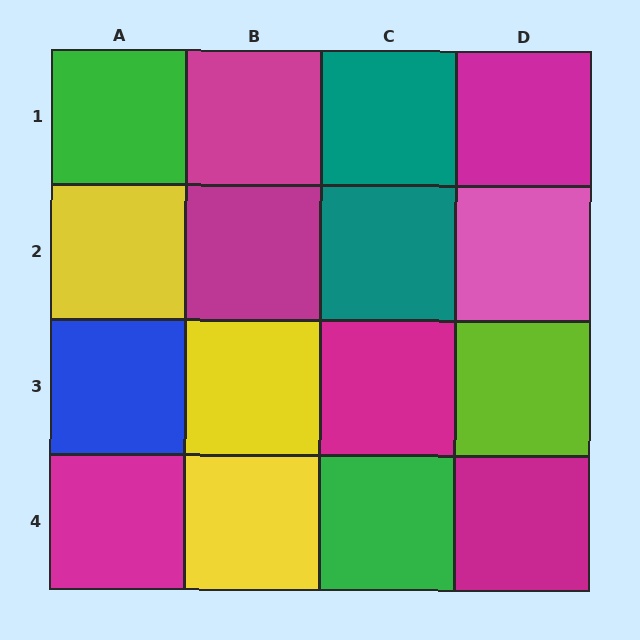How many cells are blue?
1 cell is blue.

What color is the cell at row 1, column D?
Magenta.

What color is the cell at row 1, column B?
Magenta.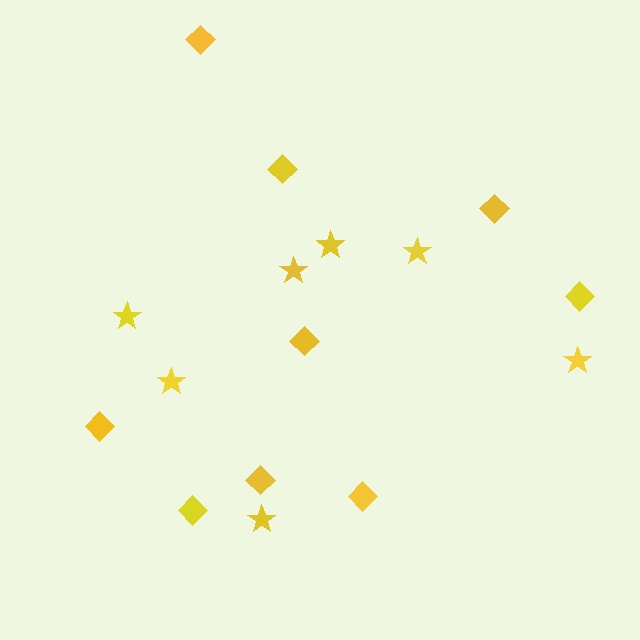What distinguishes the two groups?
There are 2 groups: one group of diamonds (9) and one group of stars (7).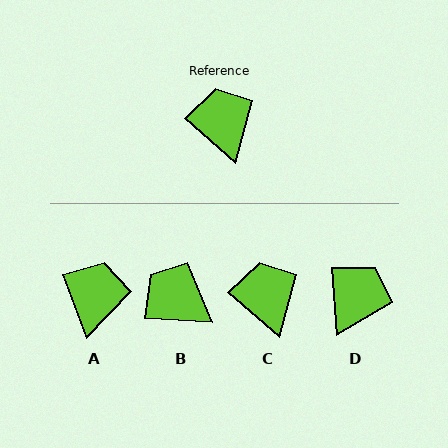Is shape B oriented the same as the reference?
No, it is off by about 37 degrees.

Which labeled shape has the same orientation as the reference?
C.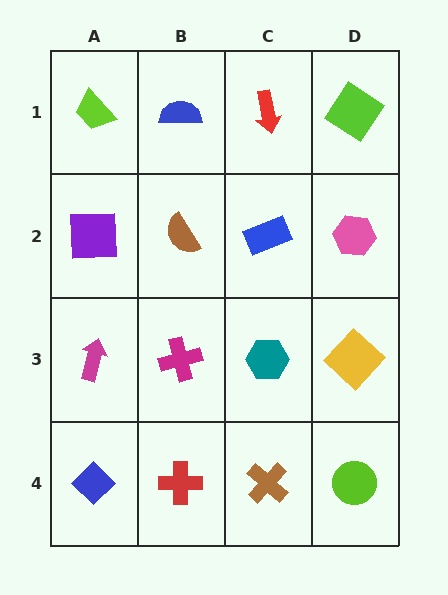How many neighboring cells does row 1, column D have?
2.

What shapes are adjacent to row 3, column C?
A blue rectangle (row 2, column C), a brown cross (row 4, column C), a magenta cross (row 3, column B), a yellow diamond (row 3, column D).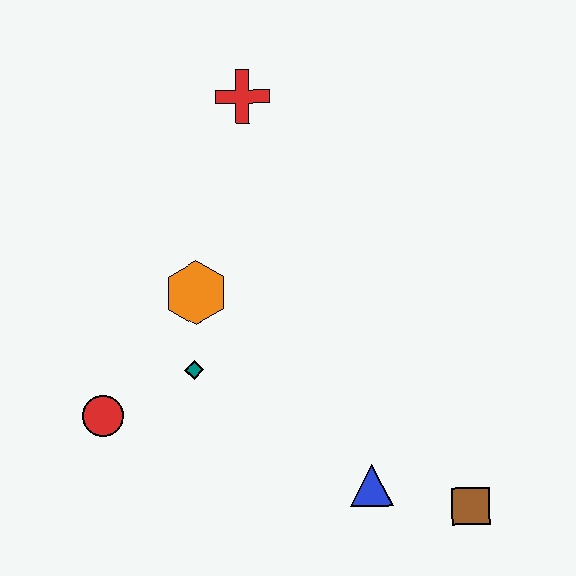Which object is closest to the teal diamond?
The orange hexagon is closest to the teal diamond.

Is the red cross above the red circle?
Yes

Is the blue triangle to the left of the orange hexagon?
No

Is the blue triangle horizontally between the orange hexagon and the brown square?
Yes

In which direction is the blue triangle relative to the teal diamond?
The blue triangle is to the right of the teal diamond.